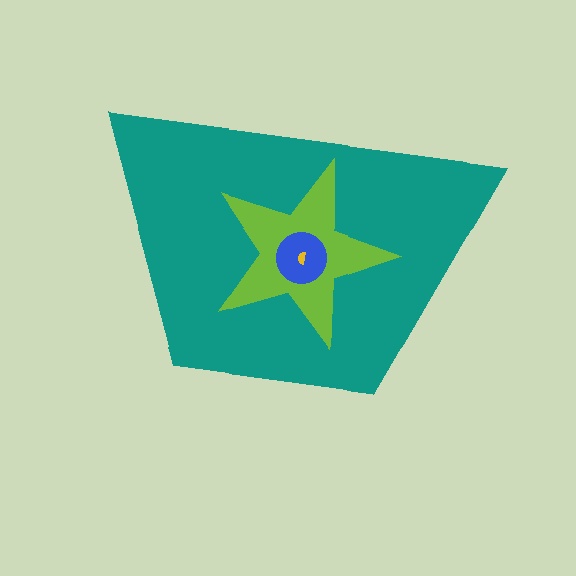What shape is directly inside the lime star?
The blue circle.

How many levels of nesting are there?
4.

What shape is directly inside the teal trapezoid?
The lime star.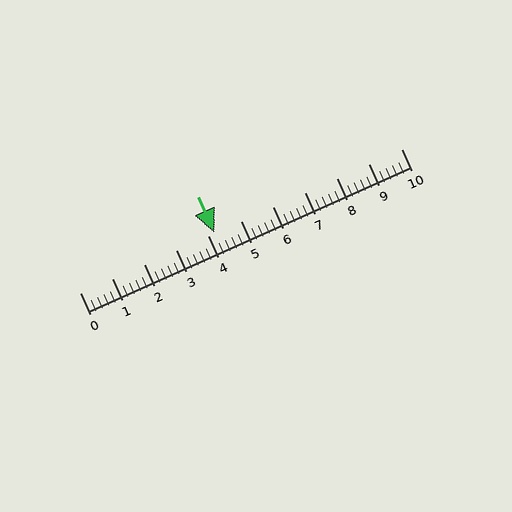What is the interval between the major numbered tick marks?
The major tick marks are spaced 1 units apart.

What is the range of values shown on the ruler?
The ruler shows values from 0 to 10.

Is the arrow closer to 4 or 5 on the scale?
The arrow is closer to 4.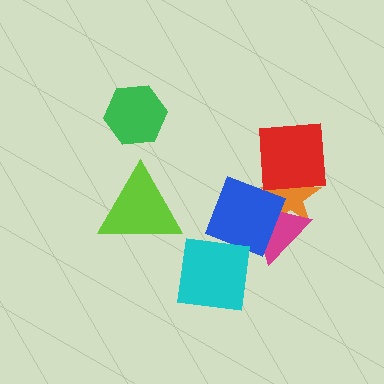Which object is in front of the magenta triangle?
The blue square is in front of the magenta triangle.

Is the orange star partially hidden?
Yes, it is partially covered by another shape.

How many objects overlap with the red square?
1 object overlaps with the red square.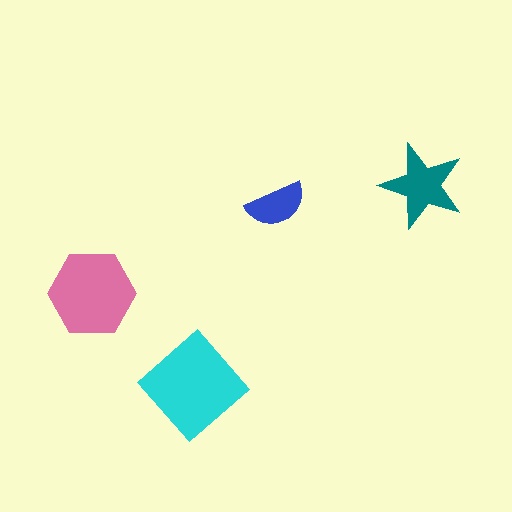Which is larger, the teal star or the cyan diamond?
The cyan diamond.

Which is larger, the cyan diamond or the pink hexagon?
The cyan diamond.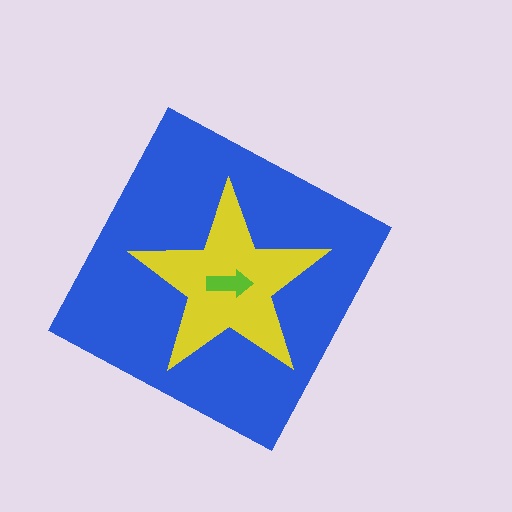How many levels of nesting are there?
3.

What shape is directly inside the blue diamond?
The yellow star.